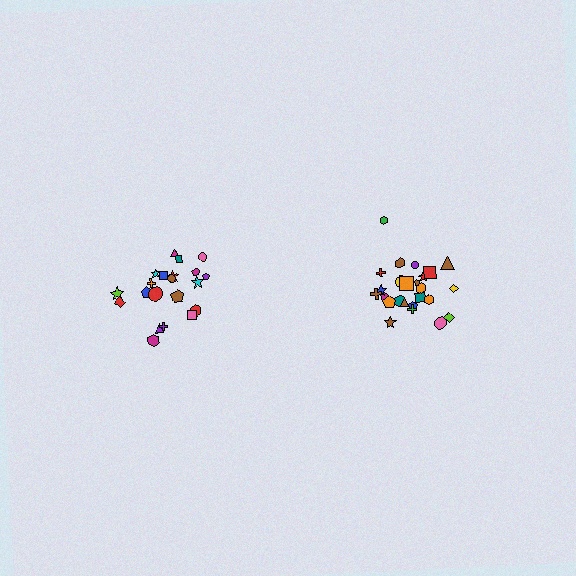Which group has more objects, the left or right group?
The right group.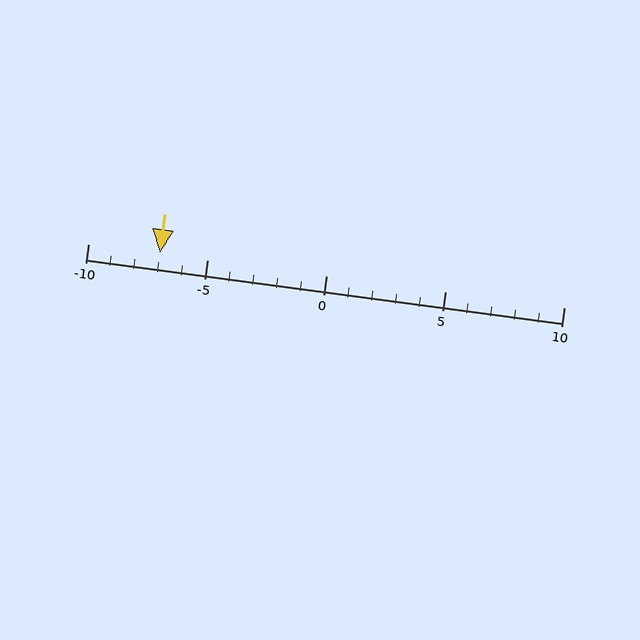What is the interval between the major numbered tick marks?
The major tick marks are spaced 5 units apart.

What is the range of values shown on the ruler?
The ruler shows values from -10 to 10.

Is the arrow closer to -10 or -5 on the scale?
The arrow is closer to -5.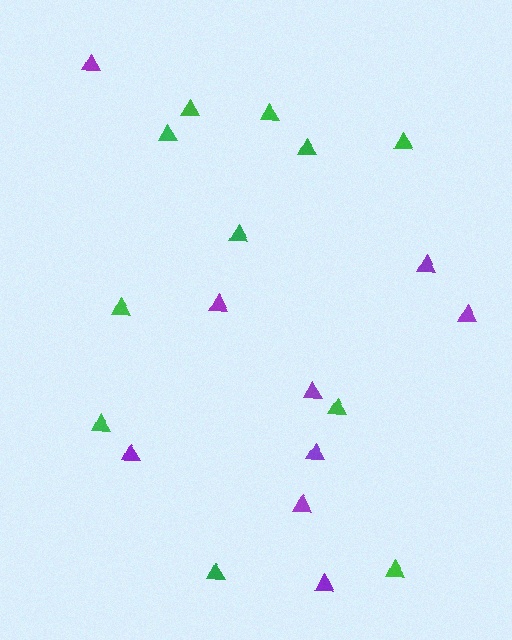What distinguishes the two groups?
There are 2 groups: one group of purple triangles (9) and one group of green triangles (11).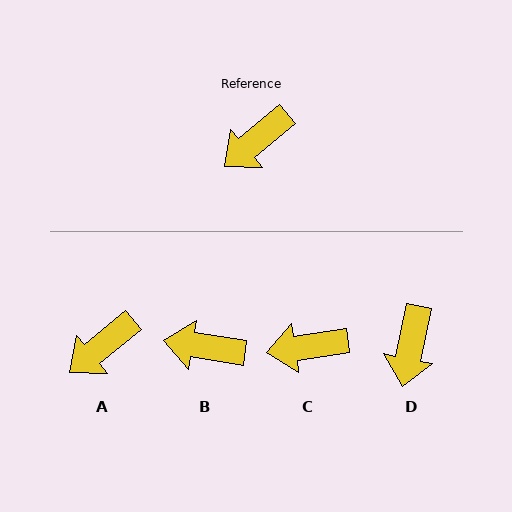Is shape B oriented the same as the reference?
No, it is off by about 48 degrees.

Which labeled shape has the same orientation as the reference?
A.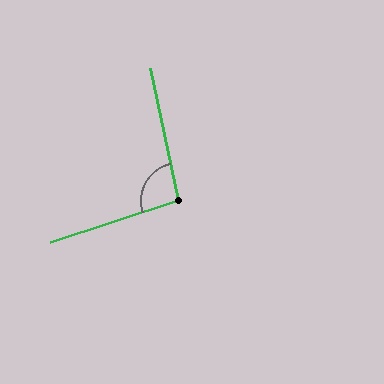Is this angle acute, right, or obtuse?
It is obtuse.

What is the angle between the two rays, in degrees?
Approximately 96 degrees.